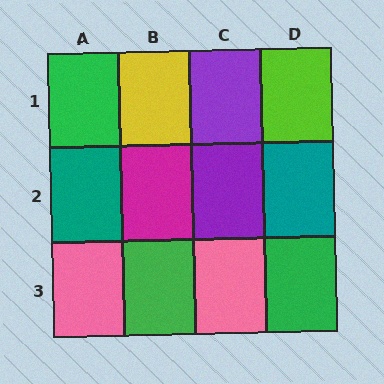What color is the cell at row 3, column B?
Green.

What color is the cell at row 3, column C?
Pink.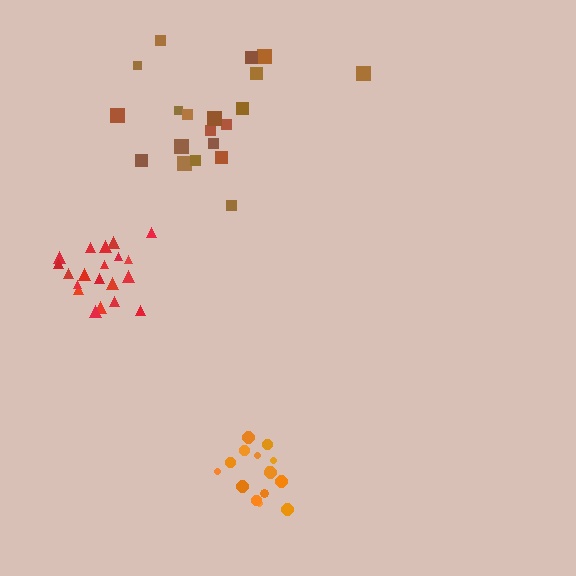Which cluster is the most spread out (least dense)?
Brown.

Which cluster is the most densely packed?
Red.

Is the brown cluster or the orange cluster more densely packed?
Orange.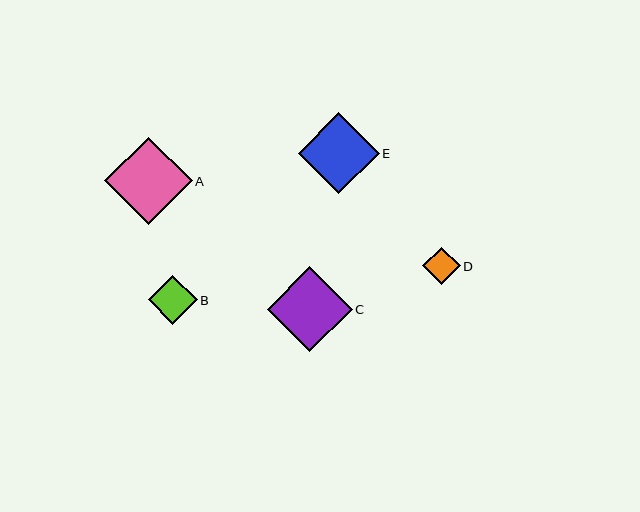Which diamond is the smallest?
Diamond D is the smallest with a size of approximately 37 pixels.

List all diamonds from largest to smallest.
From largest to smallest: A, C, E, B, D.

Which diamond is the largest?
Diamond A is the largest with a size of approximately 88 pixels.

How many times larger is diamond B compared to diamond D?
Diamond B is approximately 1.3 times the size of diamond D.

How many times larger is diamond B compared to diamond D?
Diamond B is approximately 1.3 times the size of diamond D.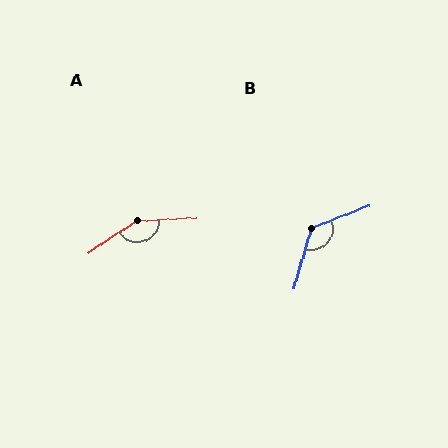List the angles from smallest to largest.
B (128°), A (149°).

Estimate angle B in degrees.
Approximately 128 degrees.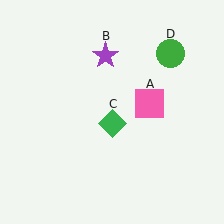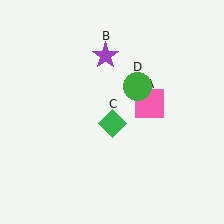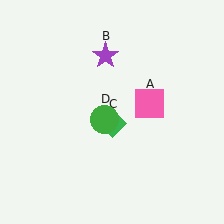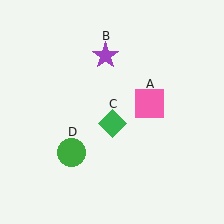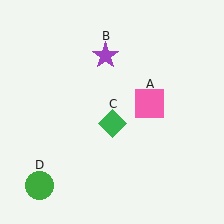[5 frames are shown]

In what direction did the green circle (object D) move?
The green circle (object D) moved down and to the left.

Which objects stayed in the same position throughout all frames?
Pink square (object A) and purple star (object B) and green diamond (object C) remained stationary.